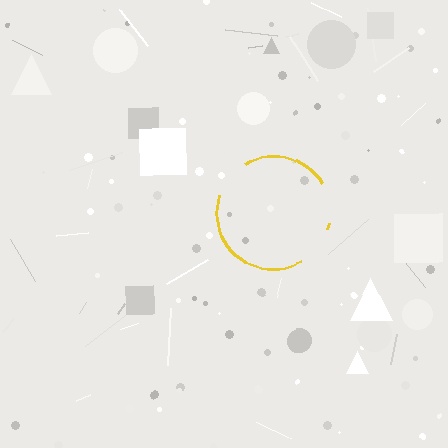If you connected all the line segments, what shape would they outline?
They would outline a circle.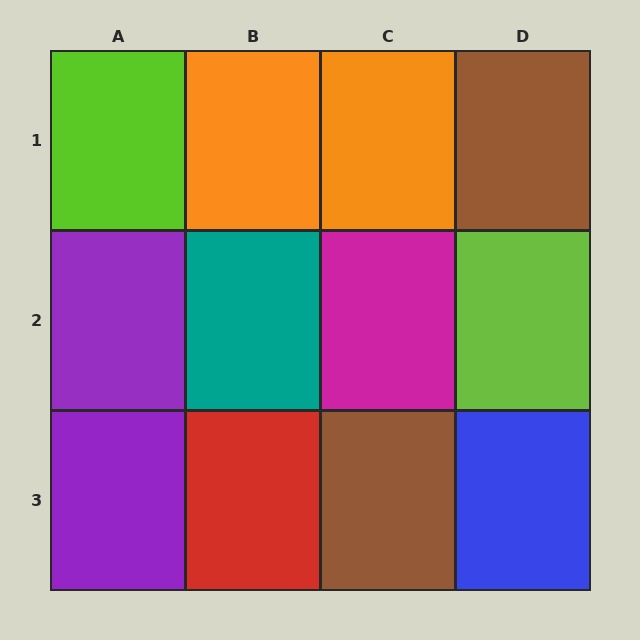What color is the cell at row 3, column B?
Red.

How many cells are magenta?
1 cell is magenta.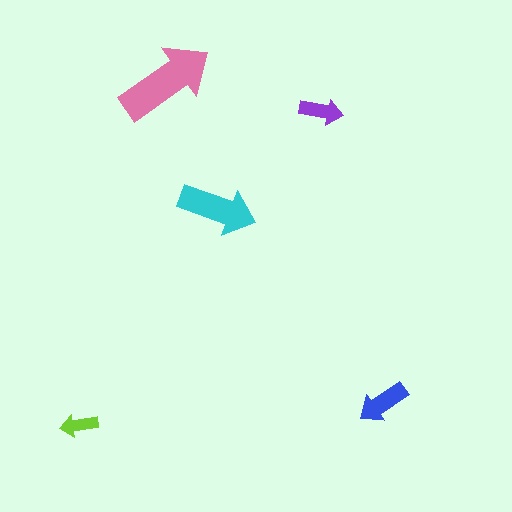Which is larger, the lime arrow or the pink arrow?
The pink one.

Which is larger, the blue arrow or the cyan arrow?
The cyan one.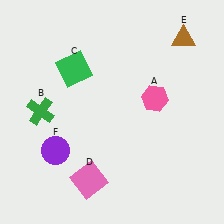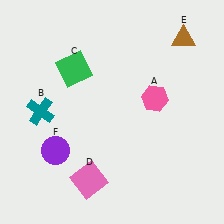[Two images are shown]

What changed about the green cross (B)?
In Image 1, B is green. In Image 2, it changed to teal.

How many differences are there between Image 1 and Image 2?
There is 1 difference between the two images.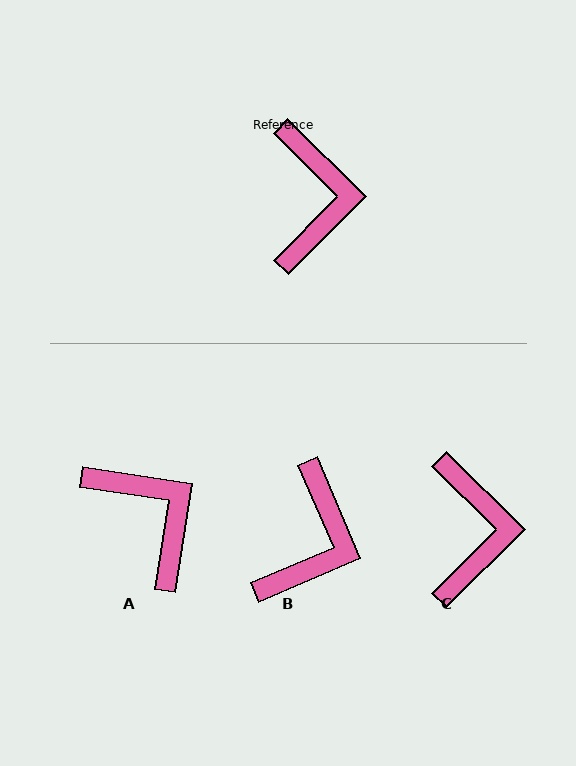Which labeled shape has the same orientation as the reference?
C.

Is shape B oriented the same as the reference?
No, it is off by about 22 degrees.